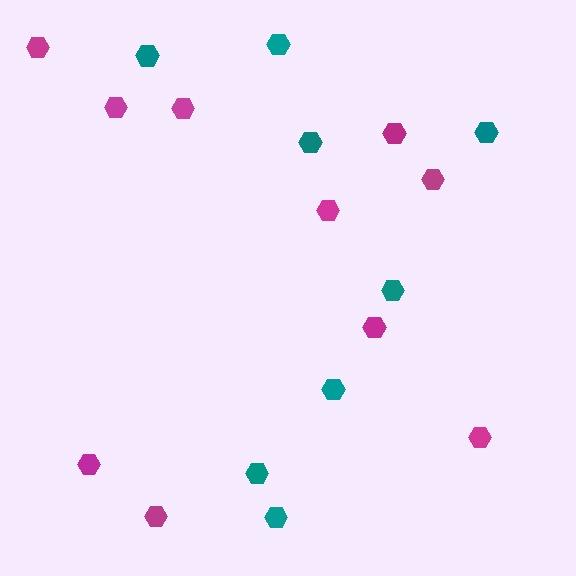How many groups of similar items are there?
There are 2 groups: one group of magenta hexagons (10) and one group of teal hexagons (8).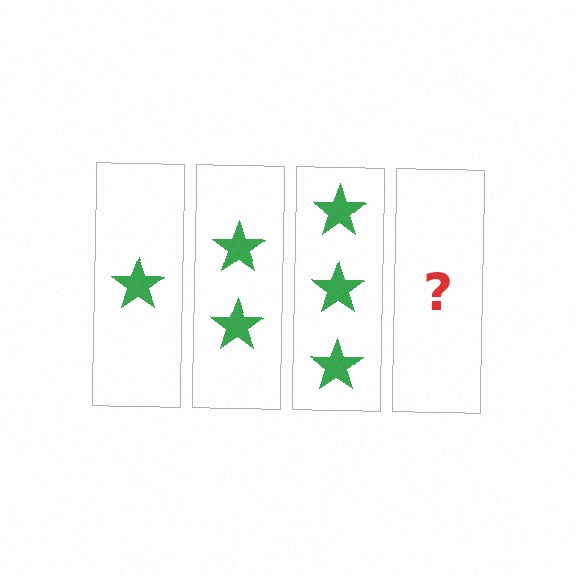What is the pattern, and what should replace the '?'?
The pattern is that each step adds one more star. The '?' should be 4 stars.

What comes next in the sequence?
The next element should be 4 stars.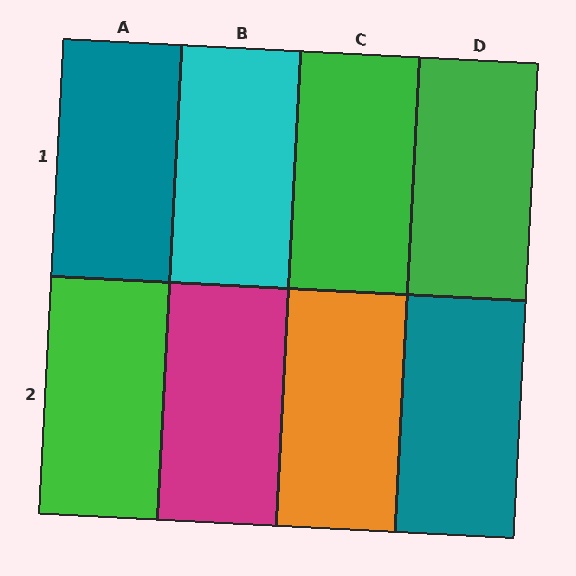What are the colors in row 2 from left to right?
Green, magenta, orange, teal.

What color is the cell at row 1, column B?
Cyan.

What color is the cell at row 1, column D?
Green.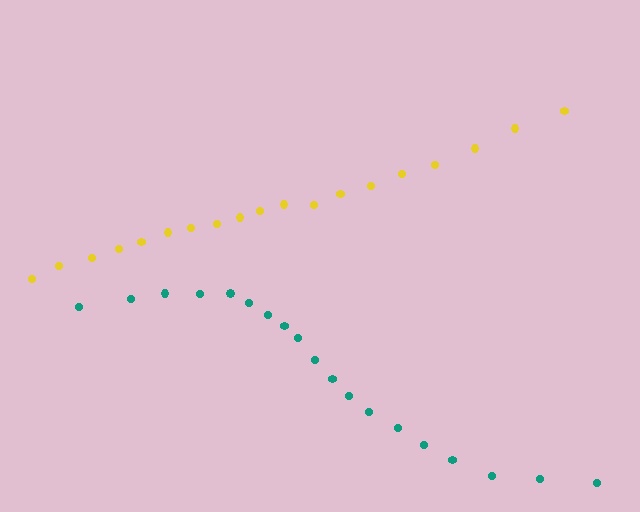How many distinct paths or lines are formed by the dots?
There are 2 distinct paths.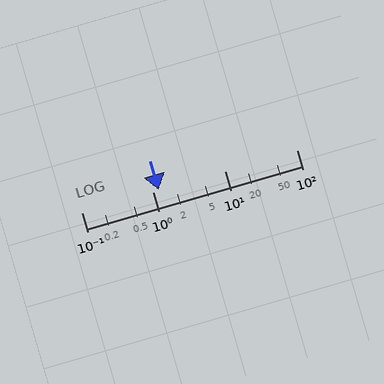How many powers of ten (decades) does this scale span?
The scale spans 3 decades, from 0.1 to 100.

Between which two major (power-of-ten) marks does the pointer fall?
The pointer is between 1 and 10.